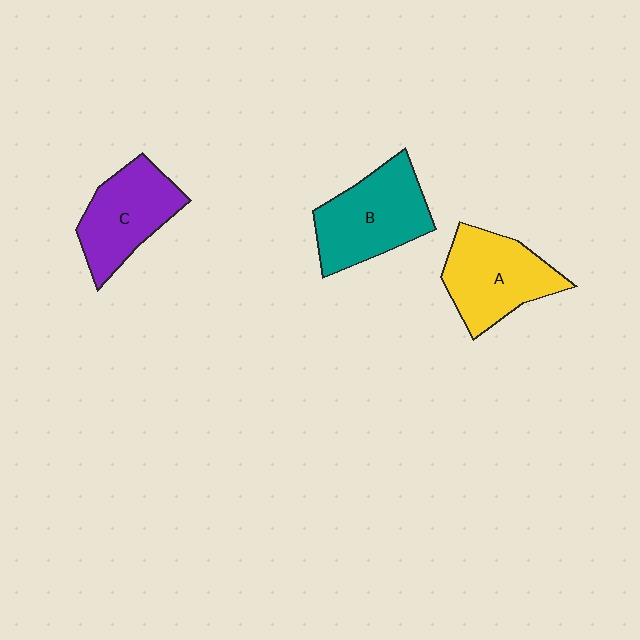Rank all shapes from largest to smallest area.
From largest to smallest: B (teal), A (yellow), C (purple).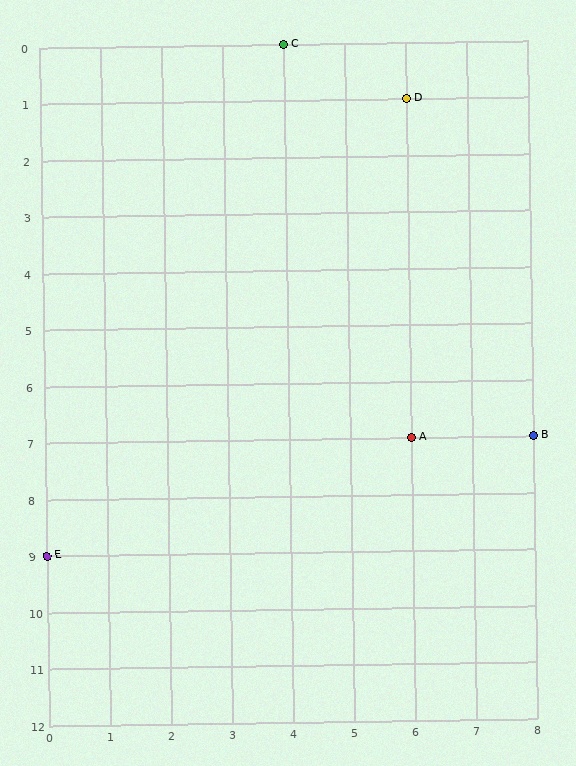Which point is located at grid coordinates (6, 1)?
Point D is at (6, 1).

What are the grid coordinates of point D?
Point D is at grid coordinates (6, 1).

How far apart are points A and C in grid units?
Points A and C are 2 columns and 7 rows apart (about 7.3 grid units diagonally).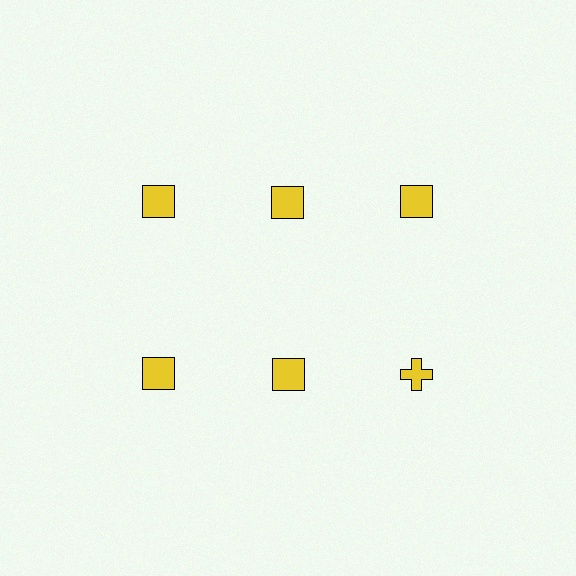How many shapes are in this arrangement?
There are 6 shapes arranged in a grid pattern.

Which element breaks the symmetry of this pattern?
The yellow cross in the second row, center column breaks the symmetry. All other shapes are yellow squares.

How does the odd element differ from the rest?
It has a different shape: cross instead of square.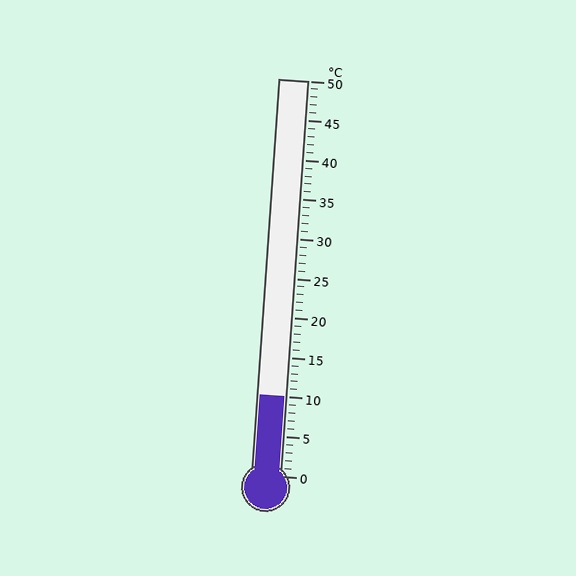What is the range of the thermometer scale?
The thermometer scale ranges from 0°C to 50°C.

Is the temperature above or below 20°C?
The temperature is below 20°C.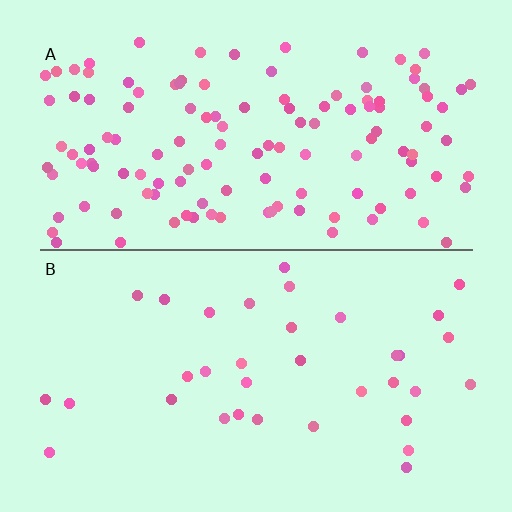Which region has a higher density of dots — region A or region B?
A (the top).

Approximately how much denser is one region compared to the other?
Approximately 3.5× — region A over region B.